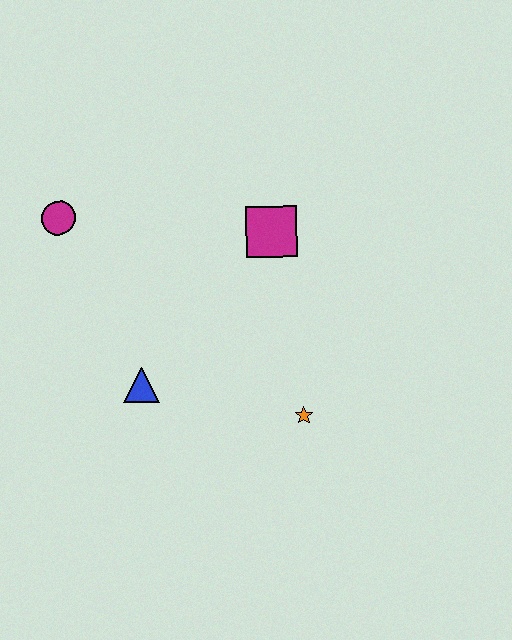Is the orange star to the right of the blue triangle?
Yes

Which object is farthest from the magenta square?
The magenta circle is farthest from the magenta square.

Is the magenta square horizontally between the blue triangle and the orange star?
Yes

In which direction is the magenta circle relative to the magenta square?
The magenta circle is to the left of the magenta square.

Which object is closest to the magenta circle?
The blue triangle is closest to the magenta circle.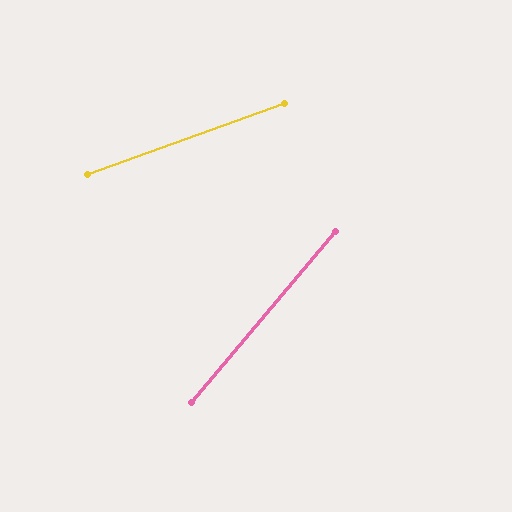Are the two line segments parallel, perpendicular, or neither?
Neither parallel nor perpendicular — they differ by about 30°.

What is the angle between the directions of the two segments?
Approximately 30 degrees.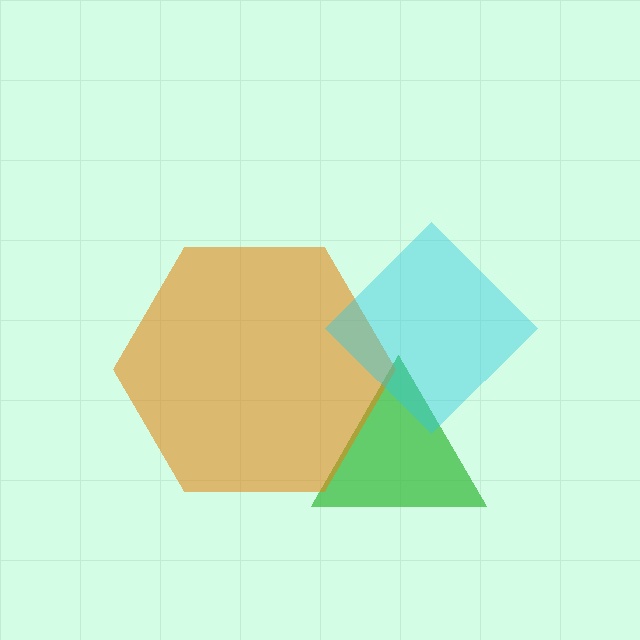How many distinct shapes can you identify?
There are 3 distinct shapes: a green triangle, an orange hexagon, a cyan diamond.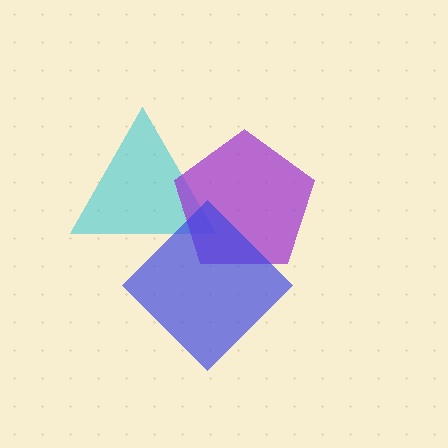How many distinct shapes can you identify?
There are 3 distinct shapes: a cyan triangle, a purple pentagon, a blue diamond.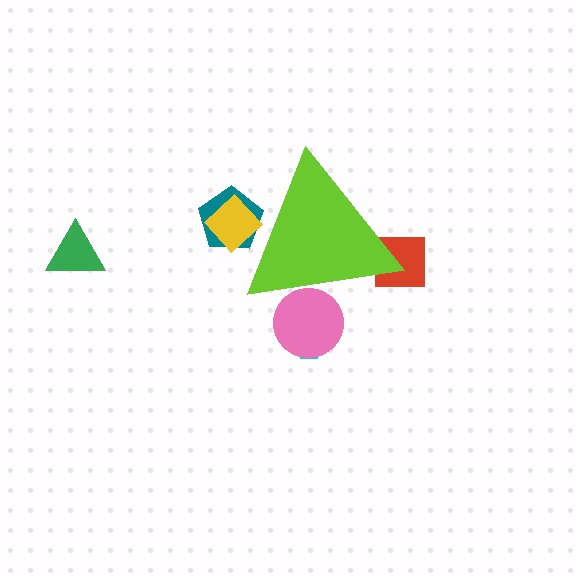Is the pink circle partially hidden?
Yes, the pink circle is partially hidden behind the lime triangle.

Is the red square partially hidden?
Yes, the red square is partially hidden behind the lime triangle.